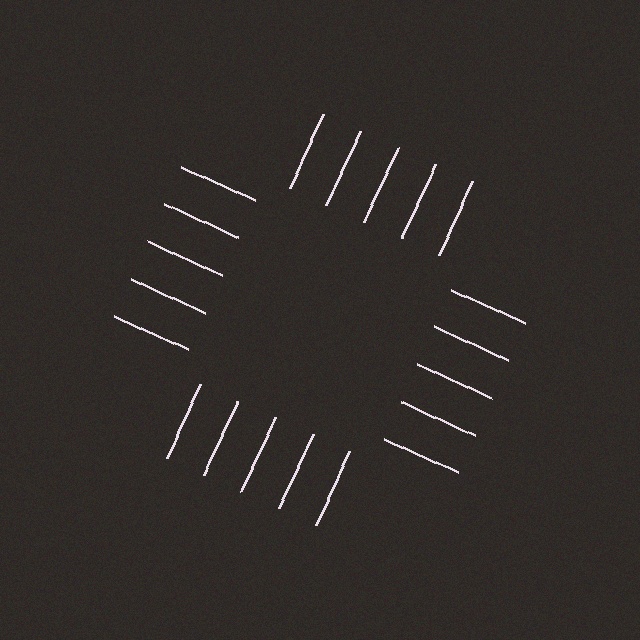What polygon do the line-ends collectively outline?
An illusory square — the line segments terminate on its edges but no continuous stroke is drawn.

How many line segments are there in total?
20 — 5 along each of the 4 edges.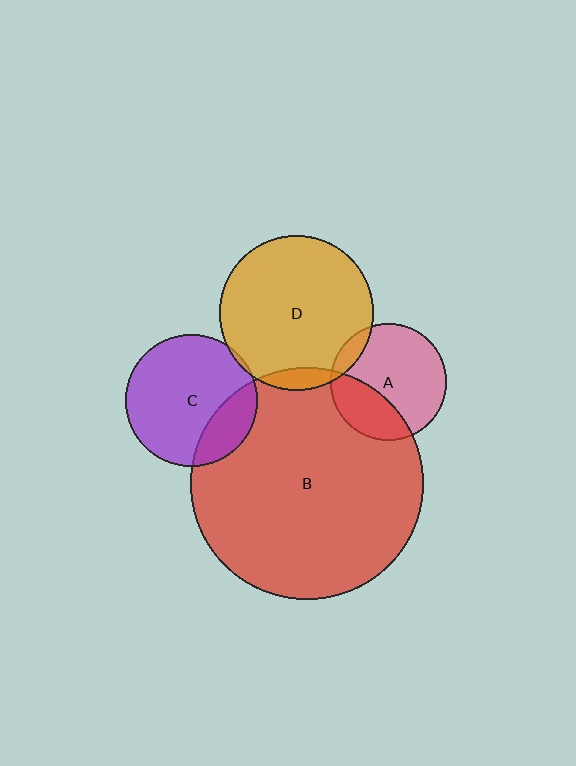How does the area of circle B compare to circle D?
Approximately 2.3 times.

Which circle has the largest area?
Circle B (red).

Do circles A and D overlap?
Yes.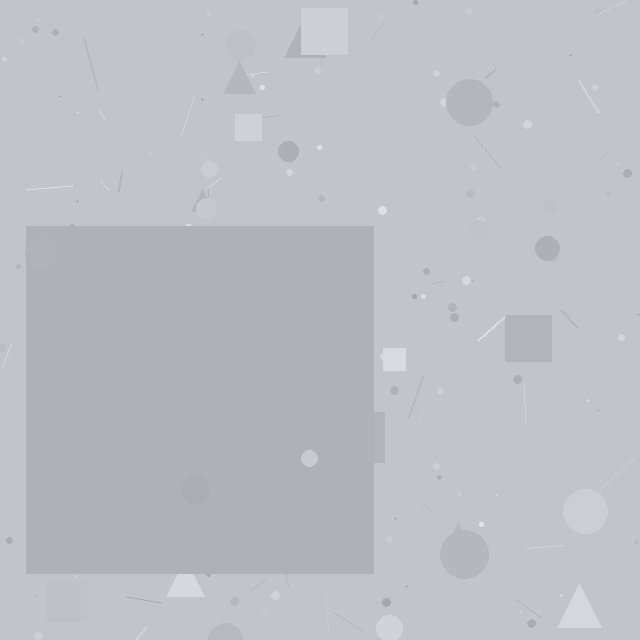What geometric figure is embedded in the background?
A square is embedded in the background.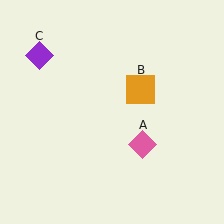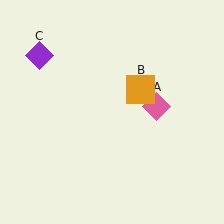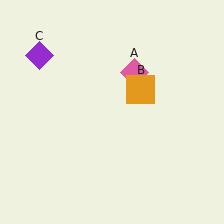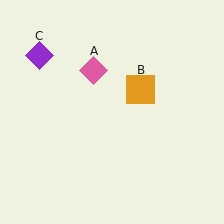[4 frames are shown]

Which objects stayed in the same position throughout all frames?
Orange square (object B) and purple diamond (object C) remained stationary.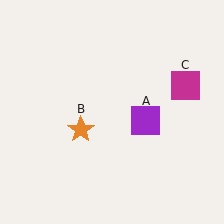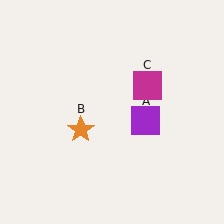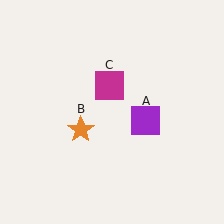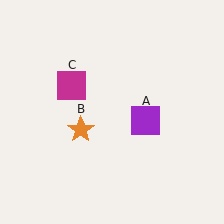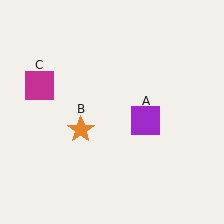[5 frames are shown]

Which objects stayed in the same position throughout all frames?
Purple square (object A) and orange star (object B) remained stationary.